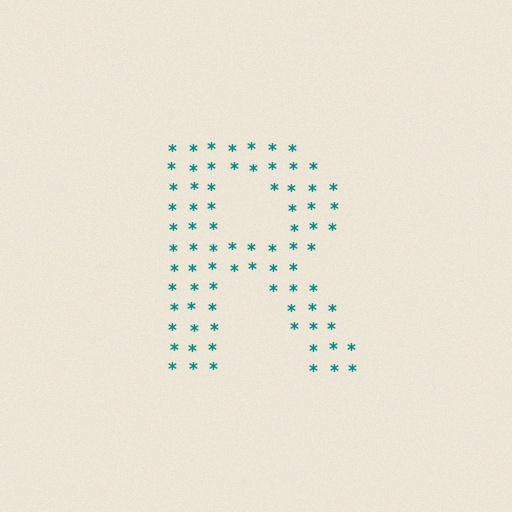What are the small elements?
The small elements are asterisks.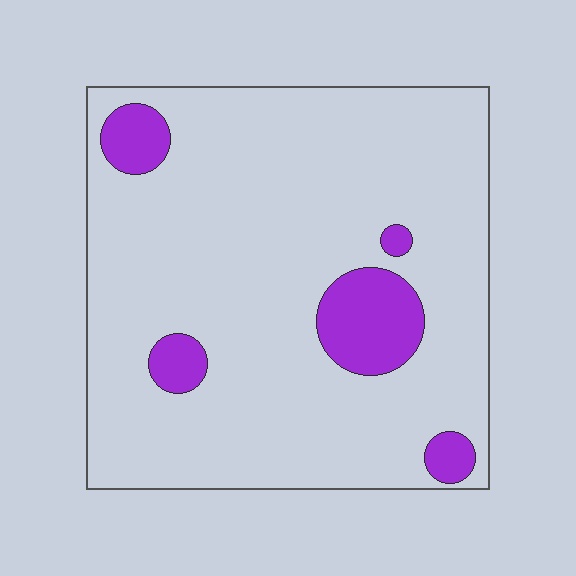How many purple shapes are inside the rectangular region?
5.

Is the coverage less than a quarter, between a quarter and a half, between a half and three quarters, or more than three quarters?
Less than a quarter.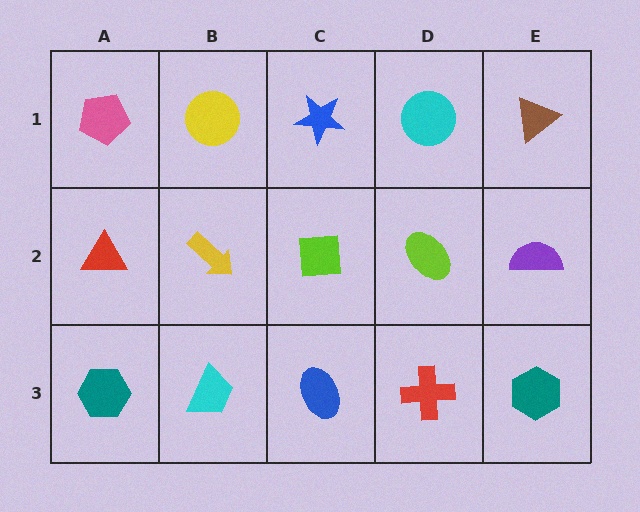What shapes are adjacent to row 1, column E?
A purple semicircle (row 2, column E), a cyan circle (row 1, column D).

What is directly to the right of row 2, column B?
A lime square.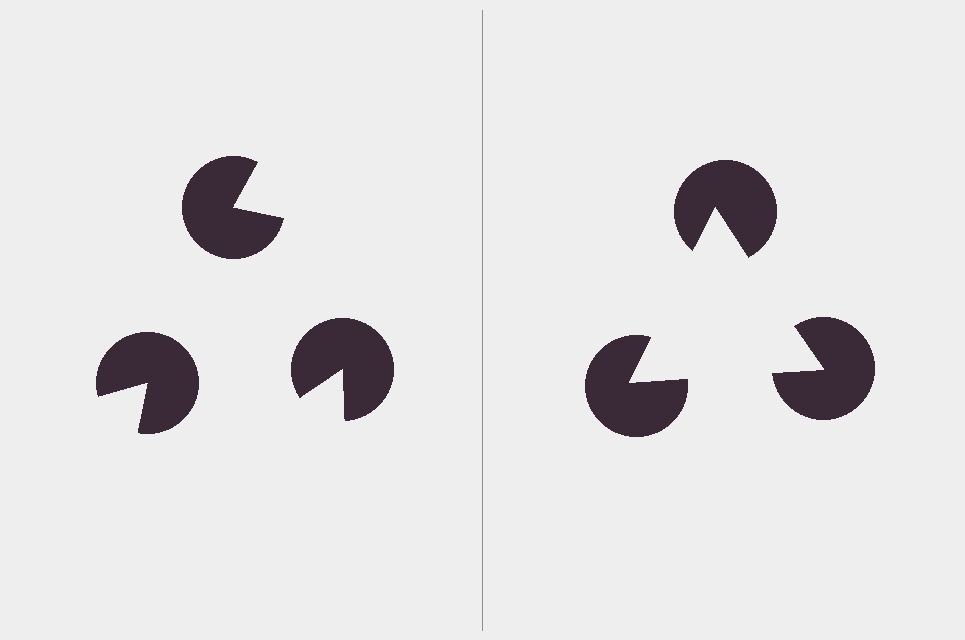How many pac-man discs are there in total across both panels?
6 — 3 on each side.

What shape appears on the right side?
An illusory triangle.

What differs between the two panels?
The pac-man discs are positioned identically on both sides; only the wedge orientations differ. On the right they align to a triangle; on the left they are misaligned.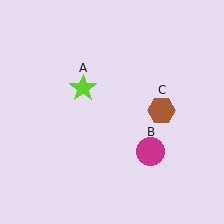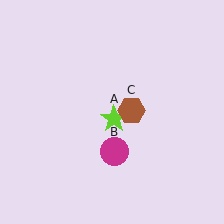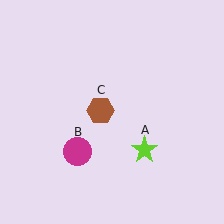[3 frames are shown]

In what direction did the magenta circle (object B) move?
The magenta circle (object B) moved left.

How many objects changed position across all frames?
3 objects changed position: lime star (object A), magenta circle (object B), brown hexagon (object C).